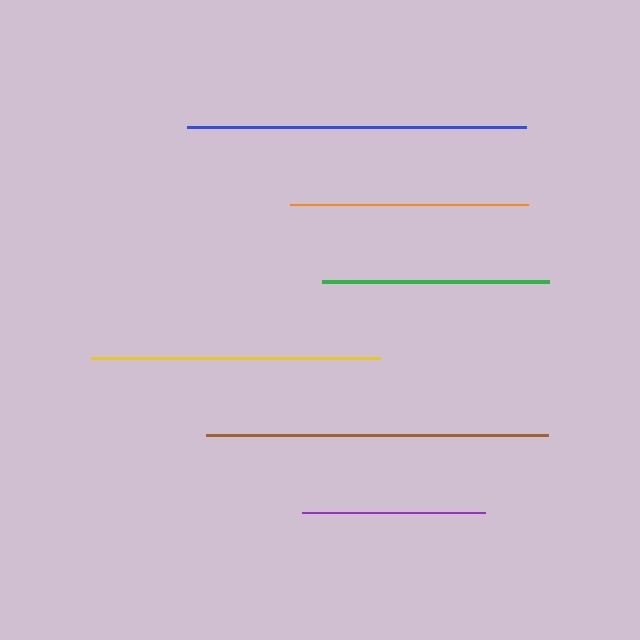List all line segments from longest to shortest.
From longest to shortest: brown, blue, yellow, orange, green, purple.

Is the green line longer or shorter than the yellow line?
The yellow line is longer than the green line.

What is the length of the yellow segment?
The yellow segment is approximately 289 pixels long.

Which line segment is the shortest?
The purple line is the shortest at approximately 183 pixels.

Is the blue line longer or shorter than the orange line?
The blue line is longer than the orange line.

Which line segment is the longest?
The brown line is the longest at approximately 342 pixels.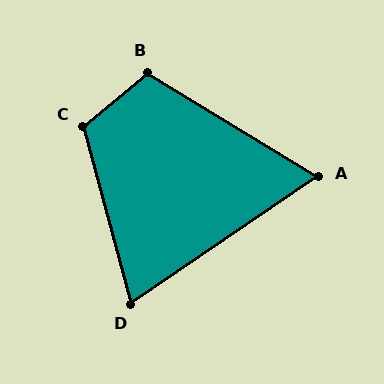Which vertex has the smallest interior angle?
A, at approximately 66 degrees.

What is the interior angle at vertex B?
Approximately 109 degrees (obtuse).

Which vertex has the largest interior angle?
C, at approximately 114 degrees.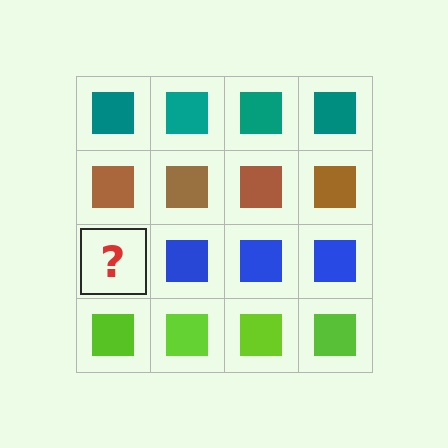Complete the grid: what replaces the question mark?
The question mark should be replaced with a blue square.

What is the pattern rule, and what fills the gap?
The rule is that each row has a consistent color. The gap should be filled with a blue square.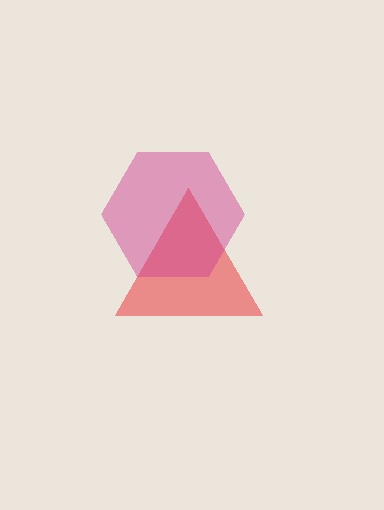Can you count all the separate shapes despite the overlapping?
Yes, there are 2 separate shapes.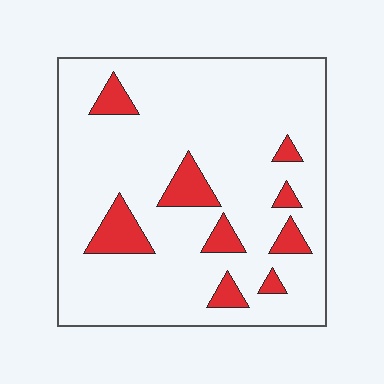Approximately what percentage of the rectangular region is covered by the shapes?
Approximately 15%.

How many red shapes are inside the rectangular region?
9.